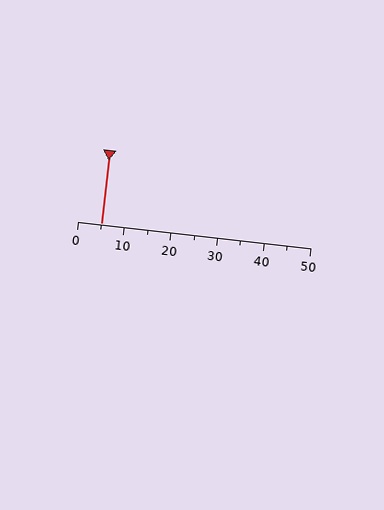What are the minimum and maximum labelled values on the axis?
The axis runs from 0 to 50.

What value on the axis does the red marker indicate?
The marker indicates approximately 5.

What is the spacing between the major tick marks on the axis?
The major ticks are spaced 10 apart.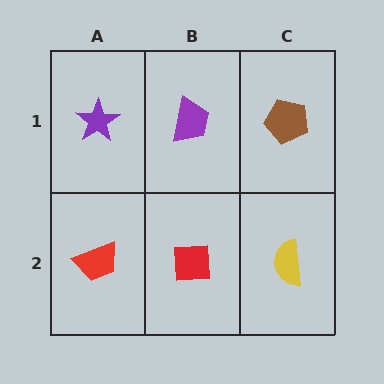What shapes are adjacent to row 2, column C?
A brown pentagon (row 1, column C), a red square (row 2, column B).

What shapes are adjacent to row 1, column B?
A red square (row 2, column B), a purple star (row 1, column A), a brown pentagon (row 1, column C).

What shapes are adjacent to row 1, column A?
A red trapezoid (row 2, column A), a purple trapezoid (row 1, column B).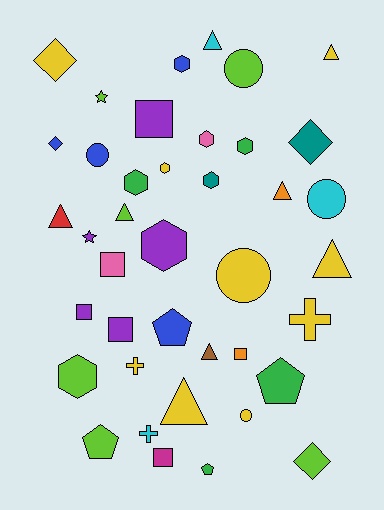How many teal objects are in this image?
There are 2 teal objects.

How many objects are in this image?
There are 40 objects.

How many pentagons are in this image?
There are 4 pentagons.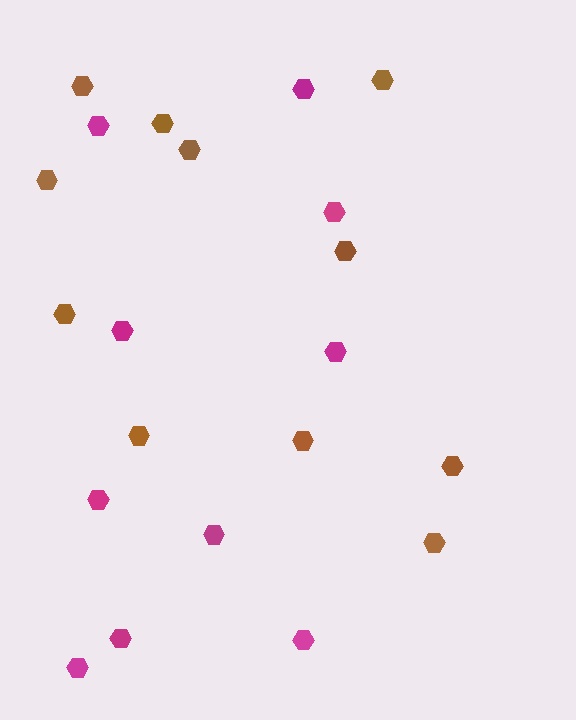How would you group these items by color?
There are 2 groups: one group of magenta hexagons (10) and one group of brown hexagons (11).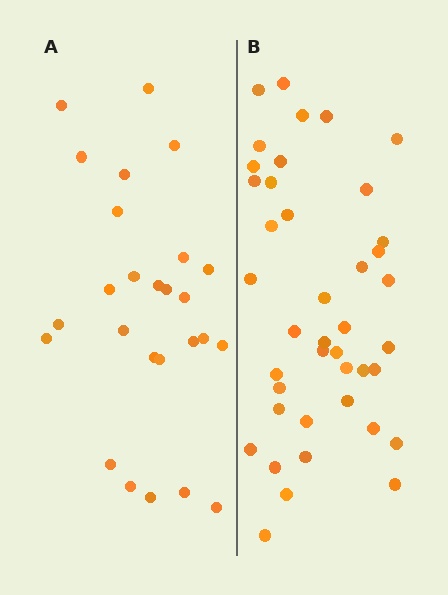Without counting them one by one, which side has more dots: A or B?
Region B (the right region) has more dots.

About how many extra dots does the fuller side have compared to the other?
Region B has approximately 15 more dots than region A.